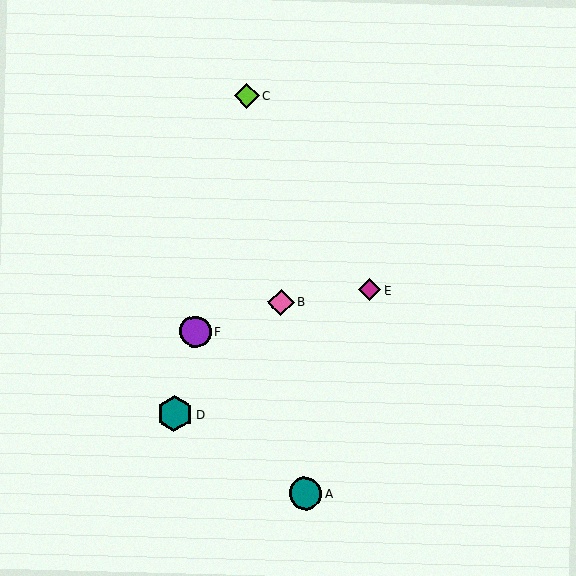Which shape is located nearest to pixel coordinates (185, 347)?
The purple circle (labeled F) at (195, 332) is nearest to that location.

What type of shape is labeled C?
Shape C is a lime diamond.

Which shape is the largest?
The teal hexagon (labeled D) is the largest.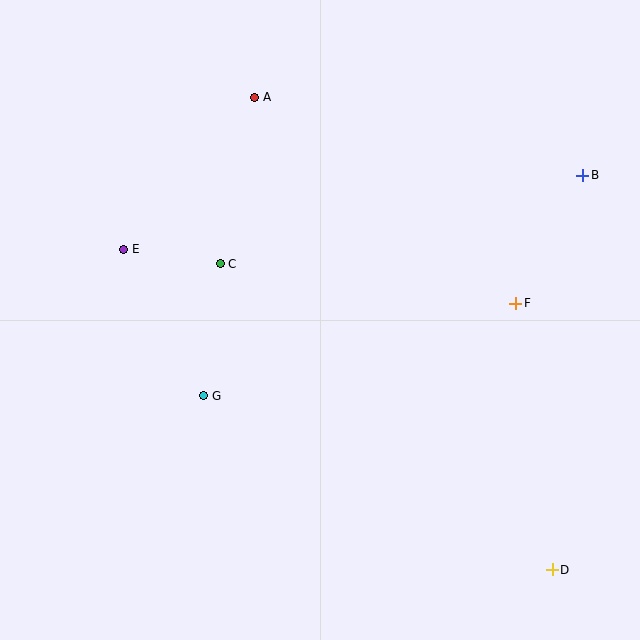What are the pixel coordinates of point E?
Point E is at (124, 249).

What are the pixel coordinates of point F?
Point F is at (516, 303).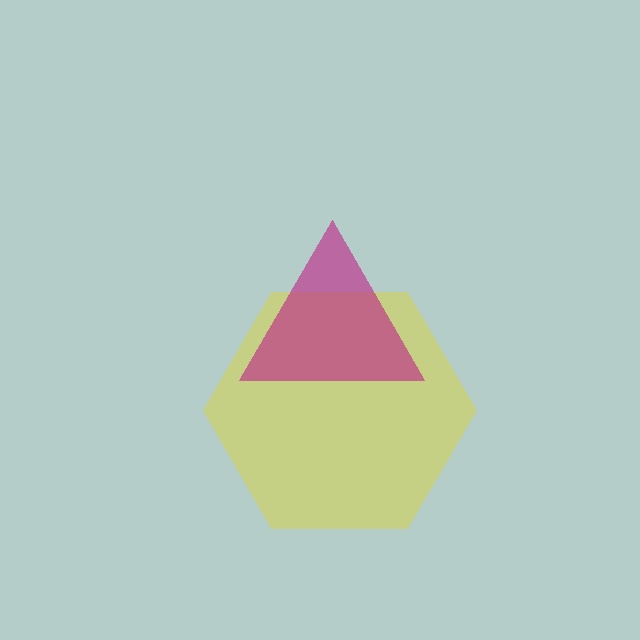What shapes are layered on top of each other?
The layered shapes are: a yellow hexagon, a magenta triangle.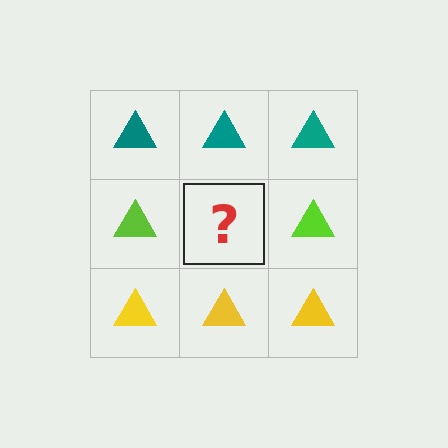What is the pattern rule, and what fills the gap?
The rule is that each row has a consistent color. The gap should be filled with a lime triangle.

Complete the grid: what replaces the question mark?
The question mark should be replaced with a lime triangle.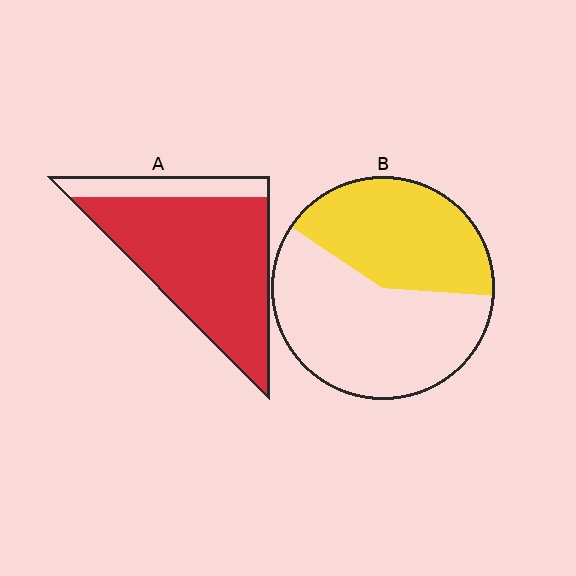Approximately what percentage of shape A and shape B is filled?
A is approximately 80% and B is approximately 40%.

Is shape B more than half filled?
No.